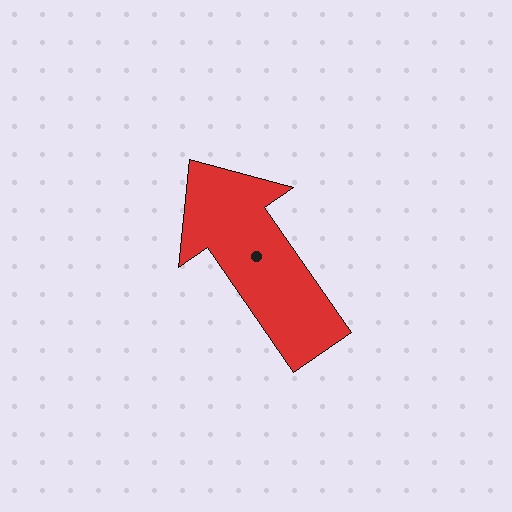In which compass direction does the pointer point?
Northwest.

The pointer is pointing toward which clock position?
Roughly 11 o'clock.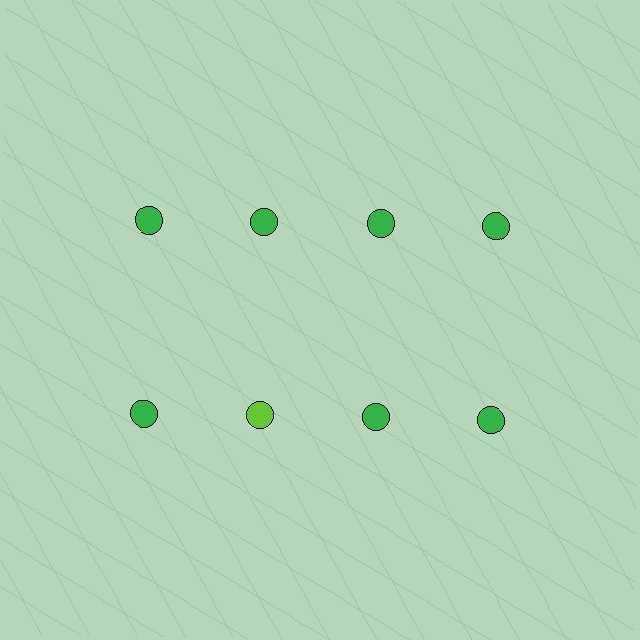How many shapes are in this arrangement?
There are 8 shapes arranged in a grid pattern.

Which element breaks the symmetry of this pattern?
The lime circle in the second row, second from left column breaks the symmetry. All other shapes are green circles.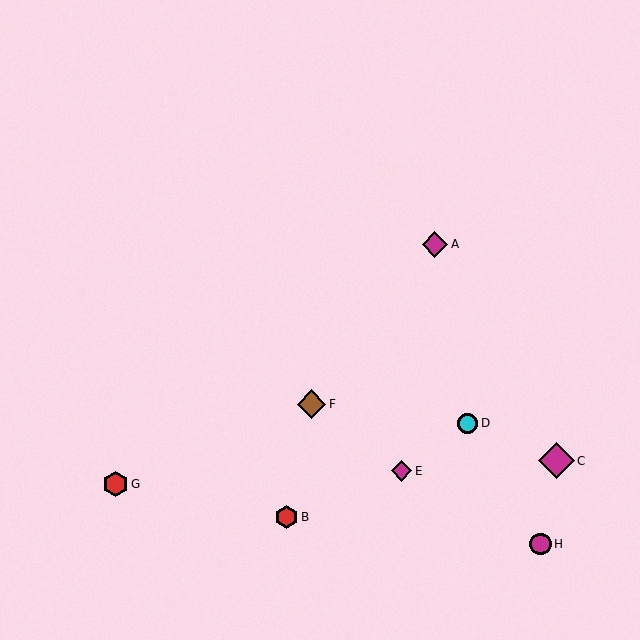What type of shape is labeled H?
Shape H is a magenta circle.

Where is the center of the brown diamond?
The center of the brown diamond is at (312, 404).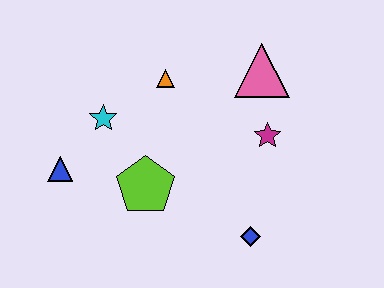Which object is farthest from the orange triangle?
The blue diamond is farthest from the orange triangle.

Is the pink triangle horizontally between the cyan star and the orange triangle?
No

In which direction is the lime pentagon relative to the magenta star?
The lime pentagon is to the left of the magenta star.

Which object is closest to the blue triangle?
The cyan star is closest to the blue triangle.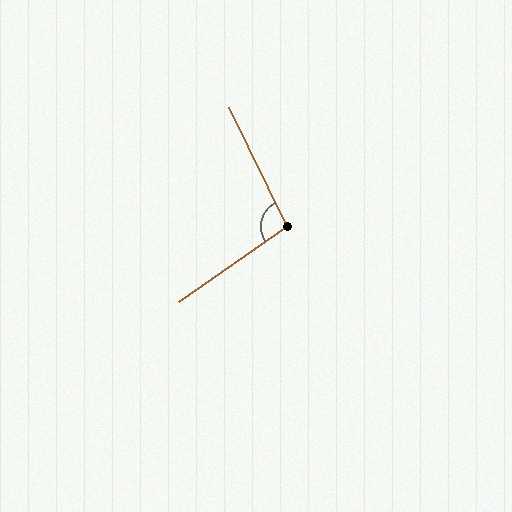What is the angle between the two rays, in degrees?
Approximately 99 degrees.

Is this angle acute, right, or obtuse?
It is obtuse.